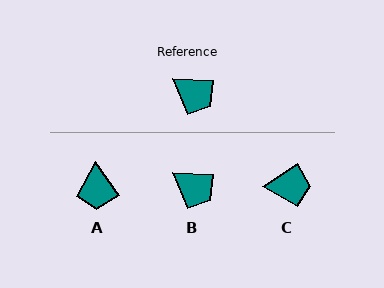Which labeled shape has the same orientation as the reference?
B.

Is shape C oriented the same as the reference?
No, it is off by about 36 degrees.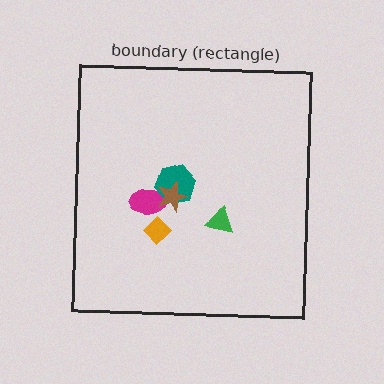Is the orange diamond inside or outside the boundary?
Inside.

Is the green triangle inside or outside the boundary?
Inside.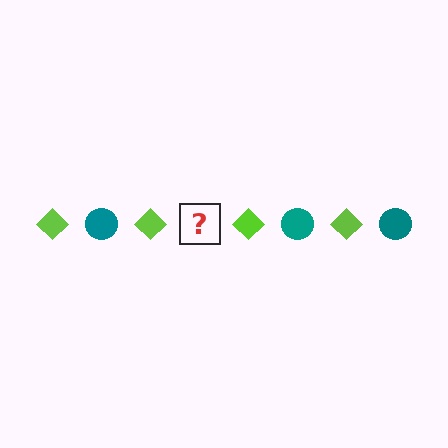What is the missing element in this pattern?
The missing element is a teal circle.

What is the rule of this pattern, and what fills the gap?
The rule is that the pattern alternates between lime diamond and teal circle. The gap should be filled with a teal circle.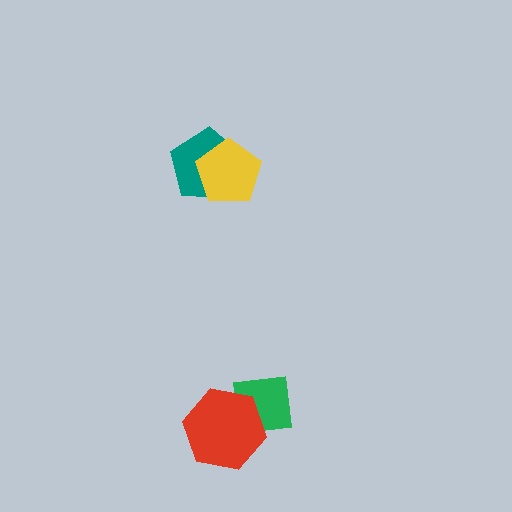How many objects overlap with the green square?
1 object overlaps with the green square.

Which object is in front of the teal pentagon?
The yellow pentagon is in front of the teal pentagon.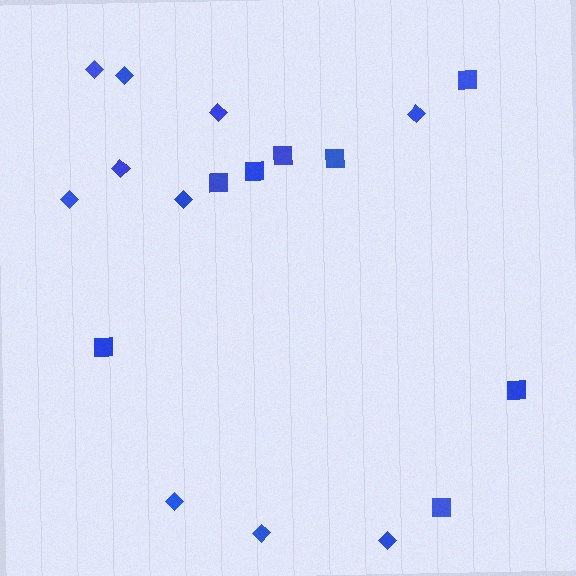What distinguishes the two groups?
There are 2 groups: one group of squares (8) and one group of diamonds (10).